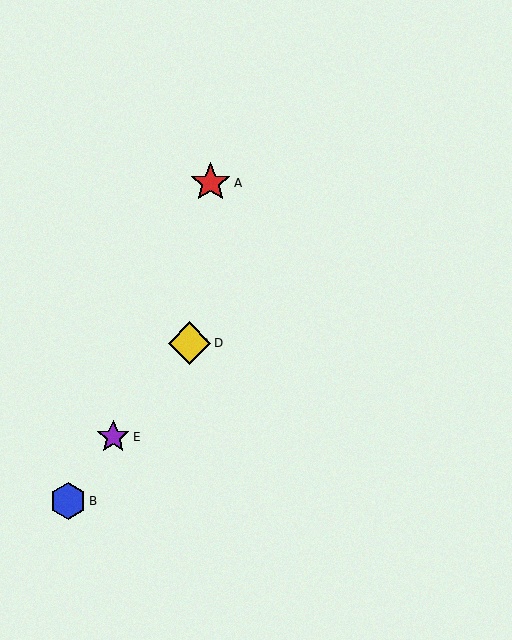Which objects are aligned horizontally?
Objects C, D are aligned horizontally.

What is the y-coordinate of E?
Object E is at y≈437.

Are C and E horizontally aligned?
No, C is at y≈343 and E is at y≈437.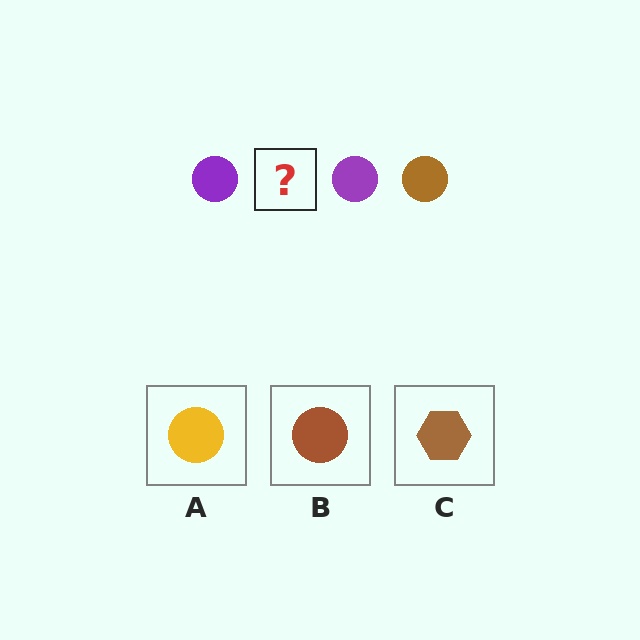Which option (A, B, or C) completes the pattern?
B.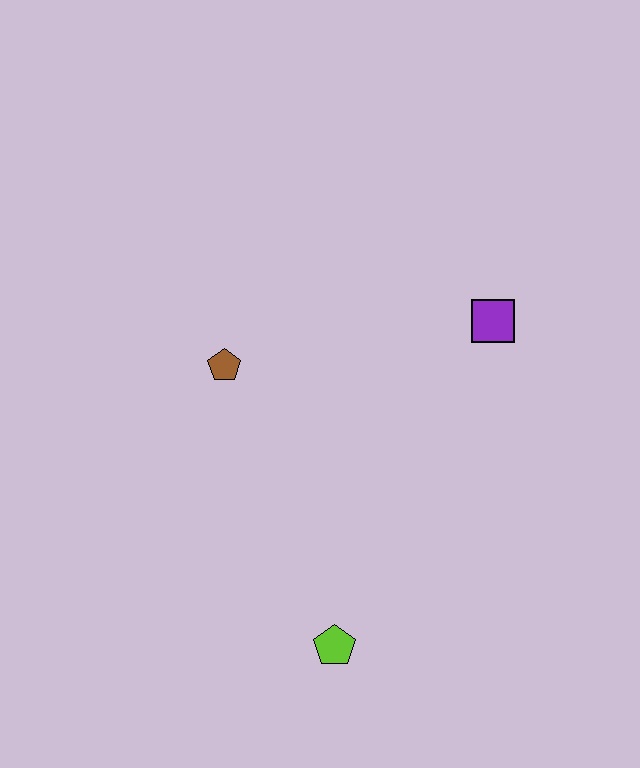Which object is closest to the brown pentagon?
The purple square is closest to the brown pentagon.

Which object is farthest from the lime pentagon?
The purple square is farthest from the lime pentagon.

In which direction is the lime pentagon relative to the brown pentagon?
The lime pentagon is below the brown pentagon.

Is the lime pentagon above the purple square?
No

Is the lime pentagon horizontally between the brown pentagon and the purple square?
Yes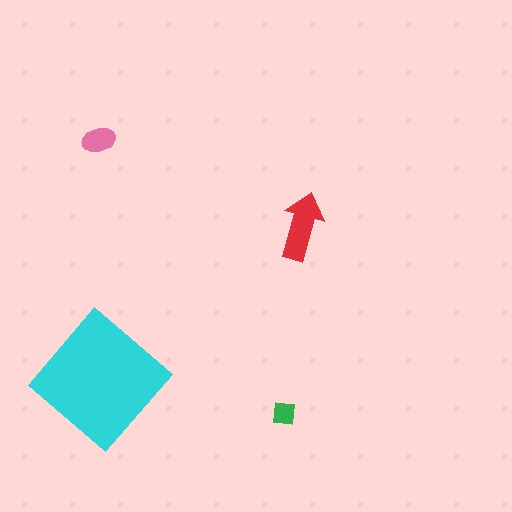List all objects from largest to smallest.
The cyan diamond, the red arrow, the pink ellipse, the green square.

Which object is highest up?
The pink ellipse is topmost.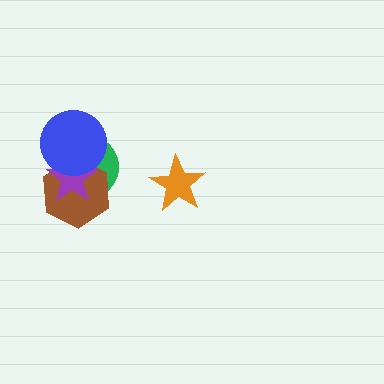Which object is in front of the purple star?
The blue circle is in front of the purple star.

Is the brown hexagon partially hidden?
Yes, it is partially covered by another shape.